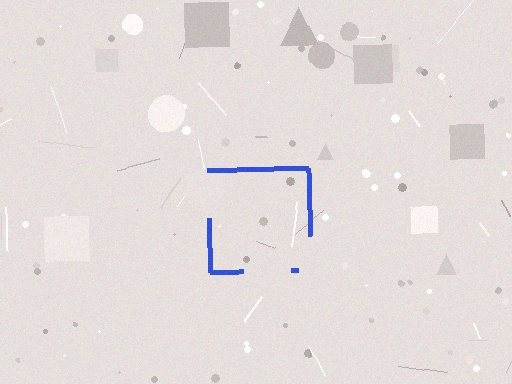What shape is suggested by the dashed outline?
The dashed outline suggests a square.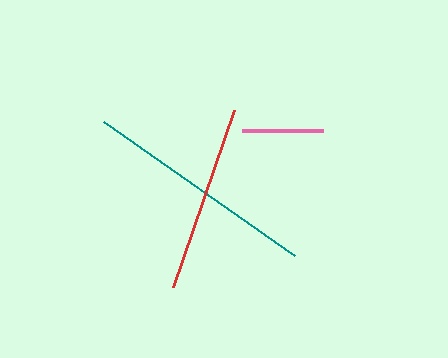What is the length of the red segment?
The red segment is approximately 187 pixels long.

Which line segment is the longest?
The teal line is the longest at approximately 234 pixels.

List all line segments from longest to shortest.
From longest to shortest: teal, red, pink.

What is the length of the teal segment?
The teal segment is approximately 234 pixels long.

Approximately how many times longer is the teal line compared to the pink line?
The teal line is approximately 2.9 times the length of the pink line.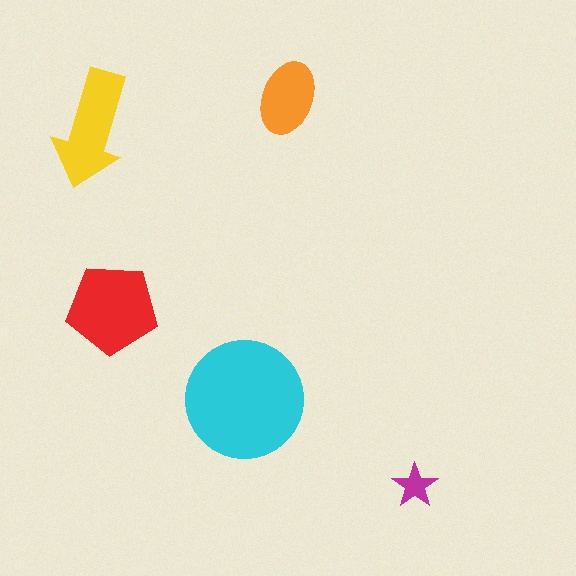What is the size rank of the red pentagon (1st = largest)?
2nd.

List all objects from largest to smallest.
The cyan circle, the red pentagon, the yellow arrow, the orange ellipse, the magenta star.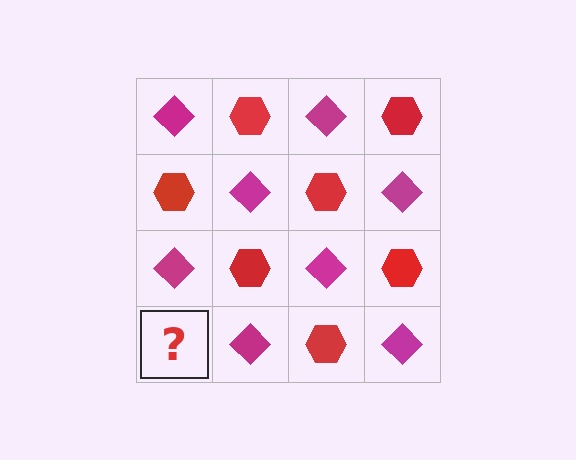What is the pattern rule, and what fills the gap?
The rule is that it alternates magenta diamond and red hexagon in a checkerboard pattern. The gap should be filled with a red hexagon.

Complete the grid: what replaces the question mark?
The question mark should be replaced with a red hexagon.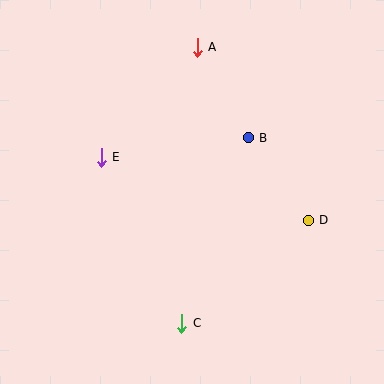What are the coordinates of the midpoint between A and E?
The midpoint between A and E is at (149, 102).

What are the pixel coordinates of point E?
Point E is at (101, 157).